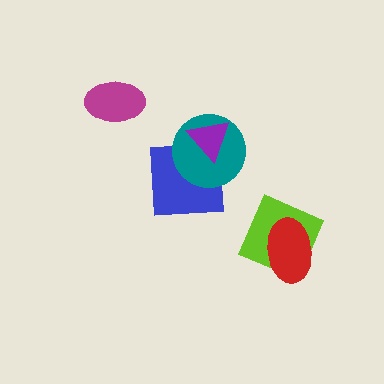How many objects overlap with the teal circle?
2 objects overlap with the teal circle.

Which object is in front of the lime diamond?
The red ellipse is in front of the lime diamond.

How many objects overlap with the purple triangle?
2 objects overlap with the purple triangle.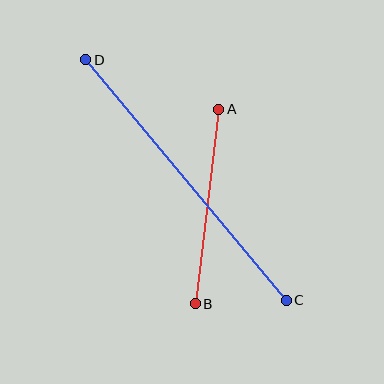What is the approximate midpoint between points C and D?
The midpoint is at approximately (186, 180) pixels.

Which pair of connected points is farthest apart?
Points C and D are farthest apart.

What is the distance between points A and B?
The distance is approximately 196 pixels.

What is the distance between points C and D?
The distance is approximately 313 pixels.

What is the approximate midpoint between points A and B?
The midpoint is at approximately (207, 206) pixels.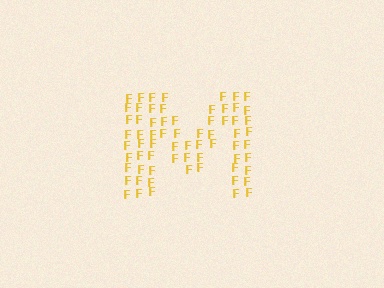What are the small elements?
The small elements are letter F's.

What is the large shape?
The large shape is the letter M.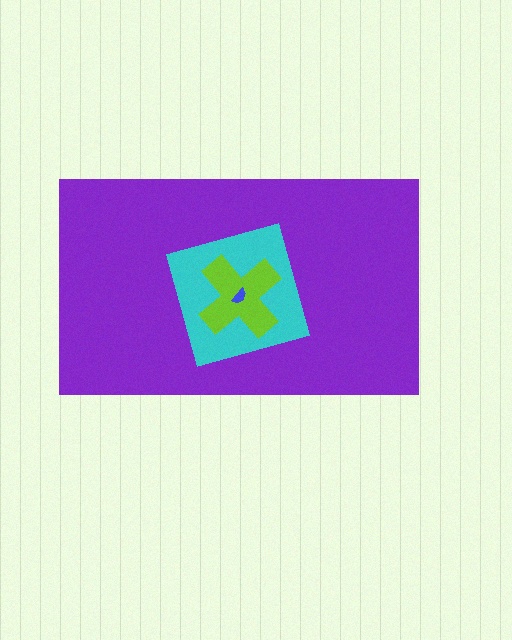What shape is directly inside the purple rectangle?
The cyan square.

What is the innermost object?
The blue semicircle.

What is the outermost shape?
The purple rectangle.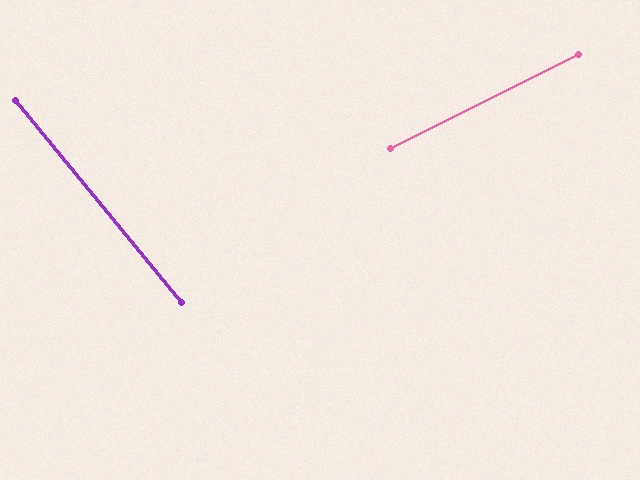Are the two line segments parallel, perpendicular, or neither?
Neither parallel nor perpendicular — they differ by about 77°.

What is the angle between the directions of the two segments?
Approximately 77 degrees.